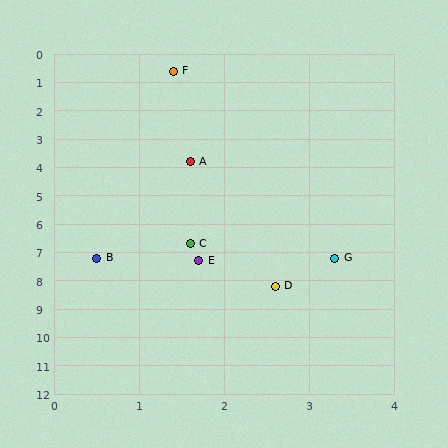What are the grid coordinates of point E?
Point E is at approximately (1.7, 7.3).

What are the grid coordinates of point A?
Point A is at approximately (1.6, 3.8).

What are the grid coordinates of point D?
Point D is at approximately (2.6, 8.2).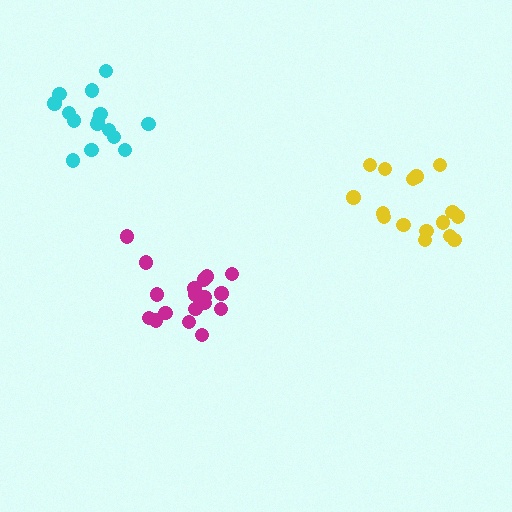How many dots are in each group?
Group 1: 16 dots, Group 2: 18 dots, Group 3: 15 dots (49 total).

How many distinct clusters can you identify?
There are 3 distinct clusters.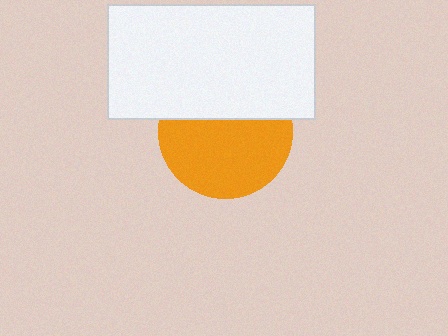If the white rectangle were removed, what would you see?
You would see the complete orange circle.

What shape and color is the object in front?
The object in front is a white rectangle.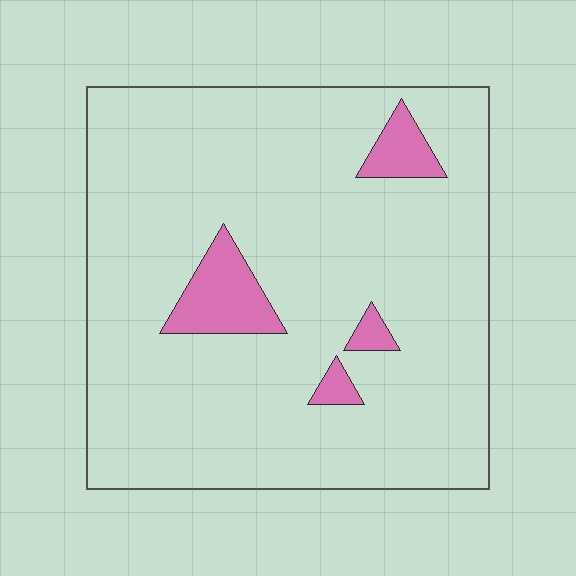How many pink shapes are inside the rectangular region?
4.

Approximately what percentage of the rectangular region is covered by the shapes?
Approximately 10%.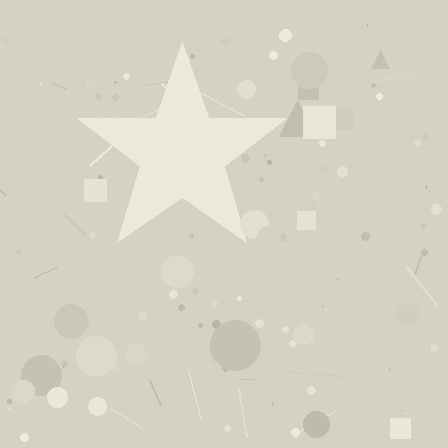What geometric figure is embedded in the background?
A star is embedded in the background.